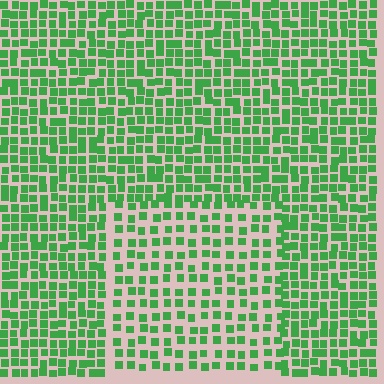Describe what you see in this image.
The image contains small green elements arranged at two different densities. A rectangle-shaped region is visible where the elements are less densely packed than the surrounding area.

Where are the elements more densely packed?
The elements are more densely packed outside the rectangle boundary.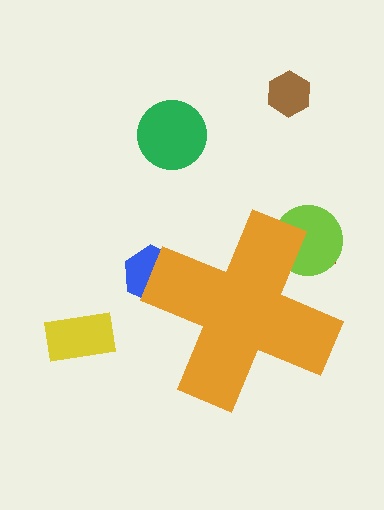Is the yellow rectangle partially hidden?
No, the yellow rectangle is fully visible.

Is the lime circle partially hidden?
Yes, the lime circle is partially hidden behind the orange cross.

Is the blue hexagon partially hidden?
Yes, the blue hexagon is partially hidden behind the orange cross.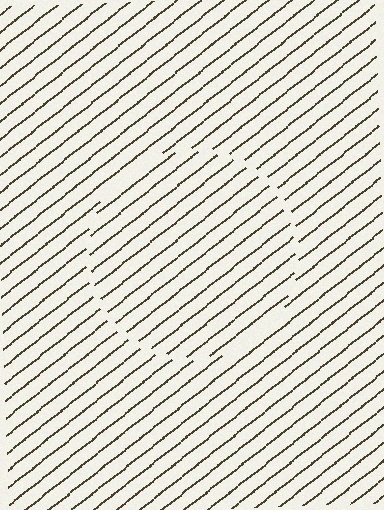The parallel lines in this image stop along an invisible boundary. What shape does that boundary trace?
An illusory circle. The interior of the shape contains the same grating, shifted by half a period — the contour is defined by the phase discontinuity where line-ends from the inner and outer gratings abut.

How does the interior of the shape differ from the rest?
The interior of the shape contains the same grating, shifted by half a period — the contour is defined by the phase discontinuity where line-ends from the inner and outer gratings abut.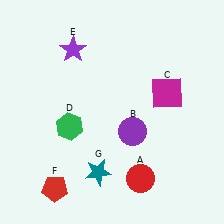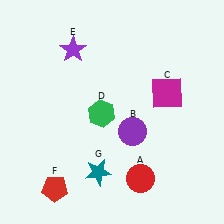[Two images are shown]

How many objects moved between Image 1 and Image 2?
1 object moved between the two images.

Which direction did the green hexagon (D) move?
The green hexagon (D) moved right.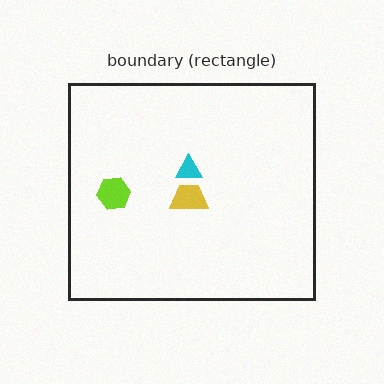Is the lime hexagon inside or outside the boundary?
Inside.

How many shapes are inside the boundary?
3 inside, 0 outside.